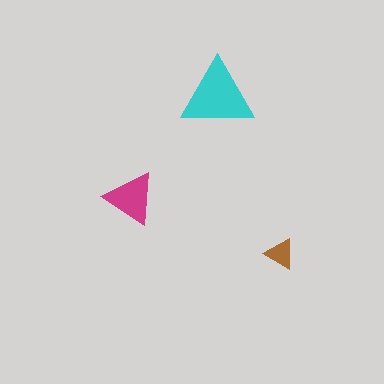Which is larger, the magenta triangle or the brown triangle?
The magenta one.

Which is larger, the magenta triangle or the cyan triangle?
The cyan one.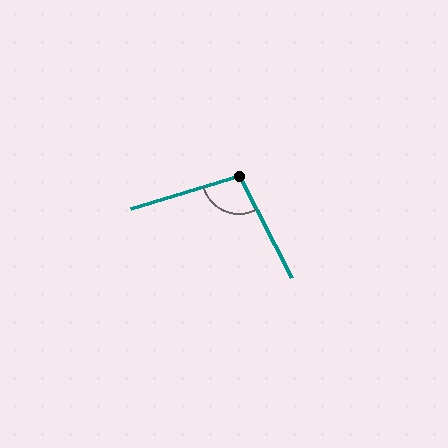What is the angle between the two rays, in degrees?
Approximately 101 degrees.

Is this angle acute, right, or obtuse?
It is obtuse.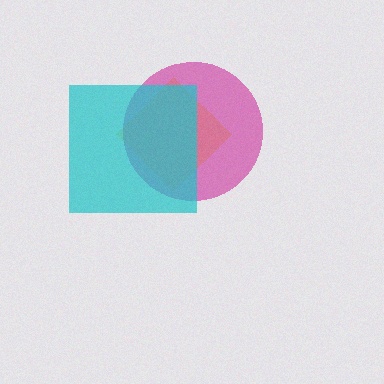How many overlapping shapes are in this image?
There are 3 overlapping shapes in the image.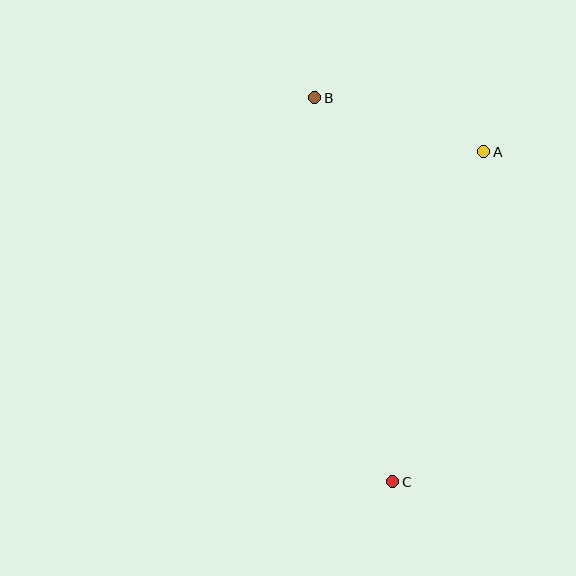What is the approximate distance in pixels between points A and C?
The distance between A and C is approximately 342 pixels.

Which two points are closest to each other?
Points A and B are closest to each other.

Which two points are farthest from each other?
Points B and C are farthest from each other.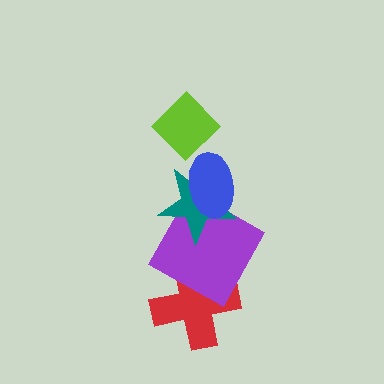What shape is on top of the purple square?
The teal star is on top of the purple square.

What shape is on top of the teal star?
The blue ellipse is on top of the teal star.